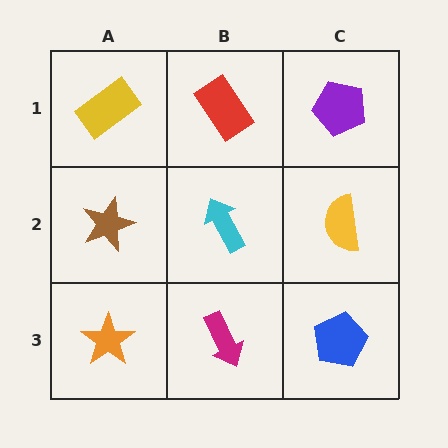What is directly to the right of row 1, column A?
A red rectangle.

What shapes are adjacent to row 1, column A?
A brown star (row 2, column A), a red rectangle (row 1, column B).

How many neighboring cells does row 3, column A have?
2.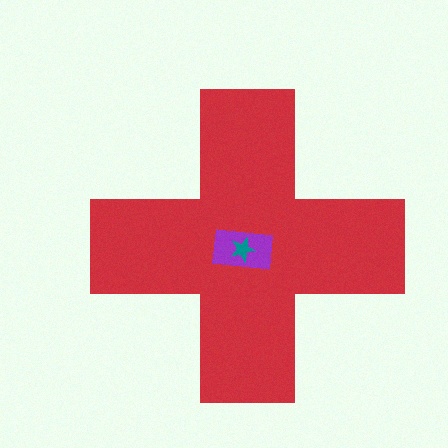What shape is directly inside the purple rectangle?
The teal star.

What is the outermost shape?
The red cross.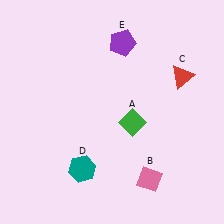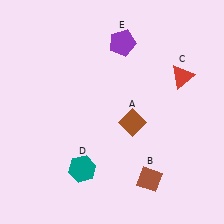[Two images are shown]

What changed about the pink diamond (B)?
In Image 1, B is pink. In Image 2, it changed to brown.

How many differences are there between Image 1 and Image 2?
There are 2 differences between the two images.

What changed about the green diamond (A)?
In Image 1, A is green. In Image 2, it changed to brown.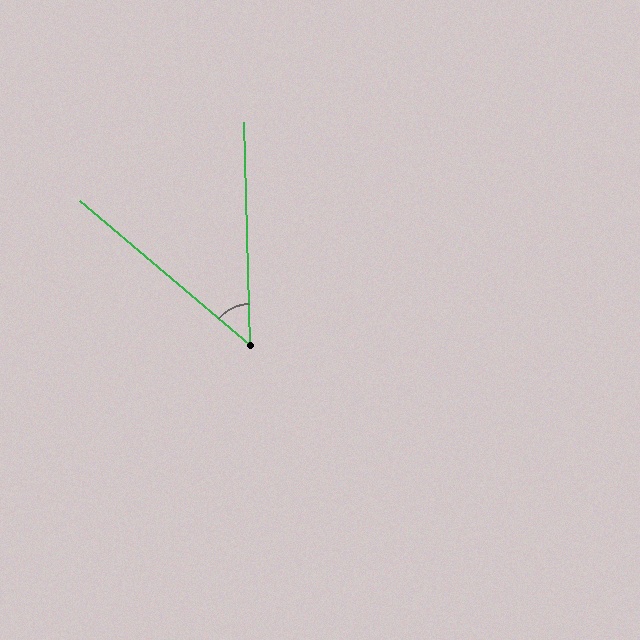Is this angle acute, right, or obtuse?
It is acute.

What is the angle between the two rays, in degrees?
Approximately 48 degrees.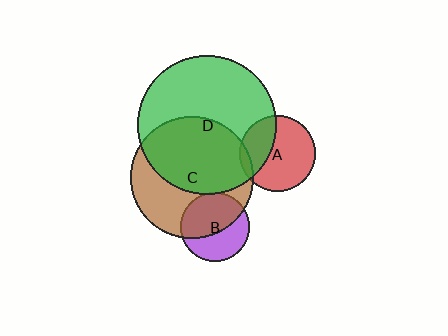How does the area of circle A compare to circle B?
Approximately 1.2 times.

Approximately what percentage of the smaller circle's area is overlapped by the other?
Approximately 35%.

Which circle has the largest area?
Circle D (green).